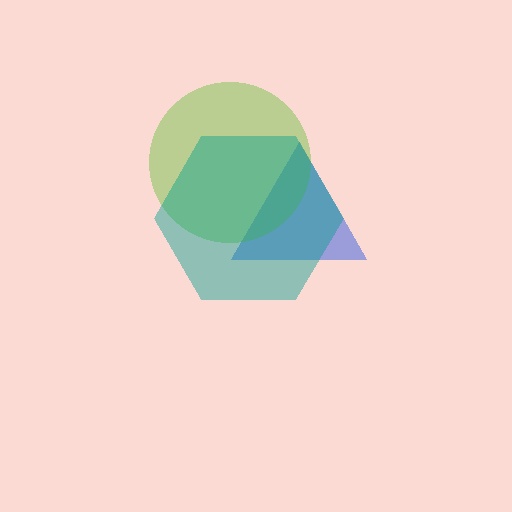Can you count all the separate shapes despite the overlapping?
Yes, there are 3 separate shapes.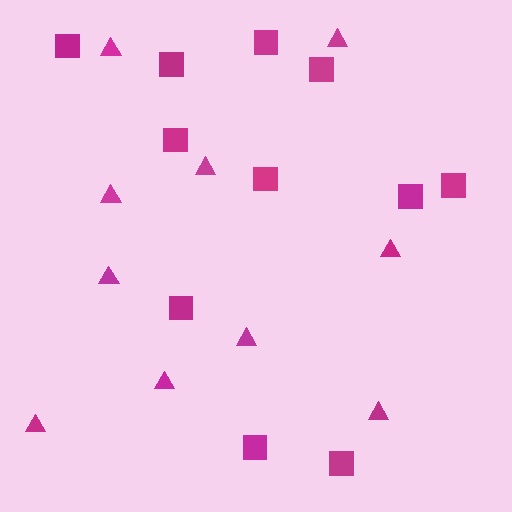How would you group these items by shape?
There are 2 groups: one group of triangles (10) and one group of squares (11).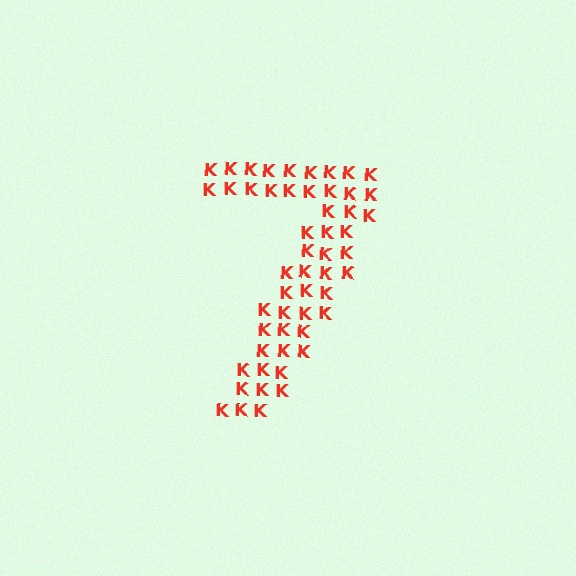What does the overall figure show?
The overall figure shows the digit 7.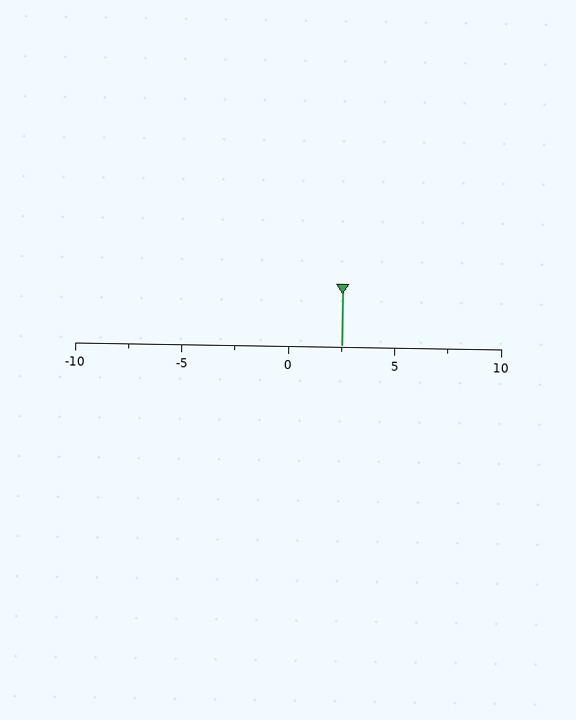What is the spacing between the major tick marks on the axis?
The major ticks are spaced 5 apart.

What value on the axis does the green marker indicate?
The marker indicates approximately 2.5.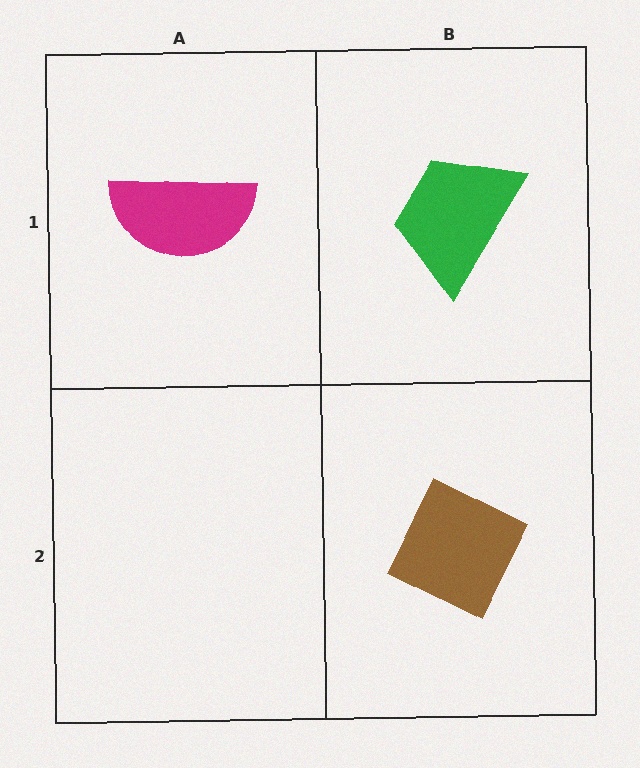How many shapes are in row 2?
1 shape.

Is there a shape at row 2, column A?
No, that cell is empty.